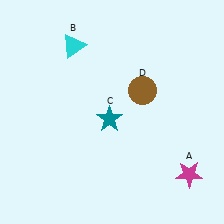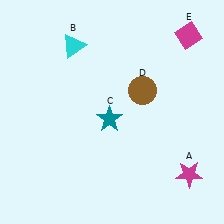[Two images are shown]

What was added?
A magenta diamond (E) was added in Image 2.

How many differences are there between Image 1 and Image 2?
There is 1 difference between the two images.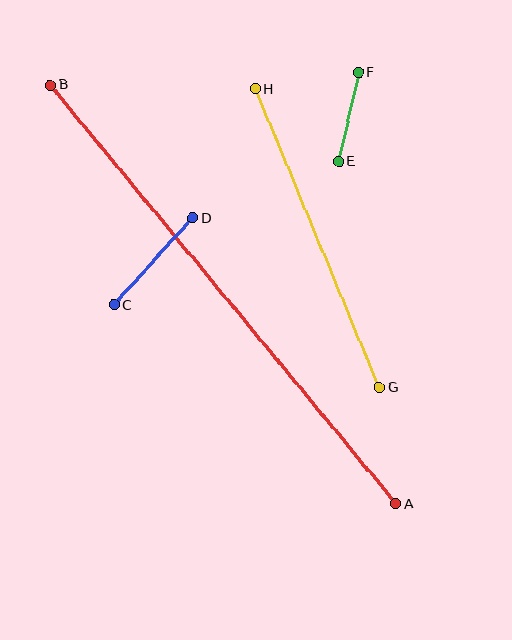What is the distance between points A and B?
The distance is approximately 543 pixels.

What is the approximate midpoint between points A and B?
The midpoint is at approximately (223, 294) pixels.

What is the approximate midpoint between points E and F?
The midpoint is at approximately (349, 117) pixels.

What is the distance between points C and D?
The distance is approximately 117 pixels.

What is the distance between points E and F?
The distance is approximately 91 pixels.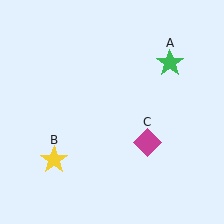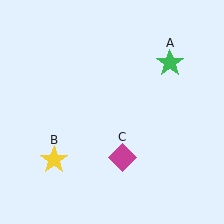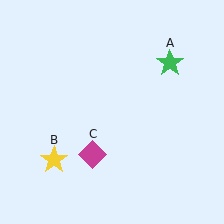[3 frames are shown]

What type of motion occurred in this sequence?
The magenta diamond (object C) rotated clockwise around the center of the scene.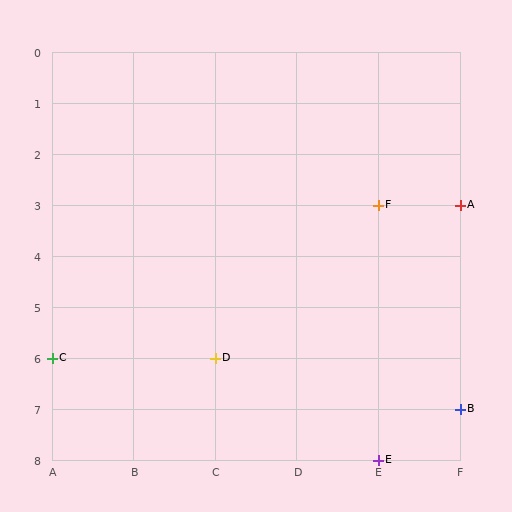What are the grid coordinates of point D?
Point D is at grid coordinates (C, 6).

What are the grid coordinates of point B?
Point B is at grid coordinates (F, 7).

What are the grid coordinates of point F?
Point F is at grid coordinates (E, 3).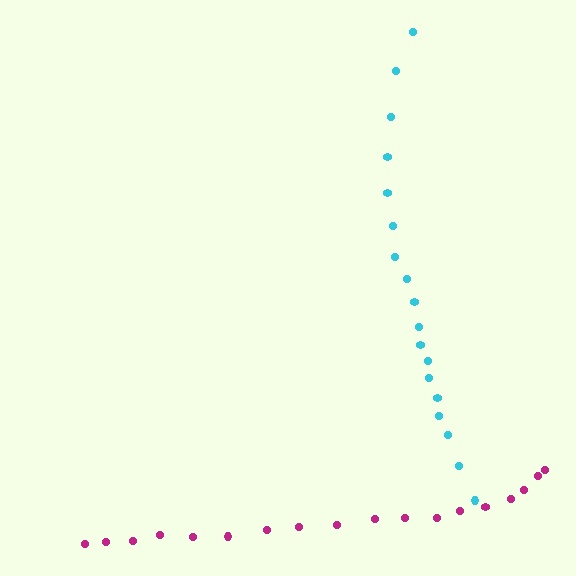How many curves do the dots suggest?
There are 2 distinct paths.